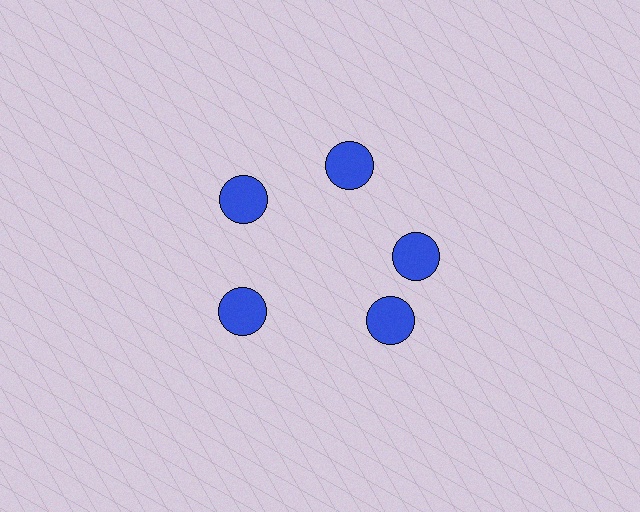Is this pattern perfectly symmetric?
No. The 5 blue circles are arranged in a ring, but one element near the 5 o'clock position is rotated out of alignment along the ring, breaking the 5-fold rotational symmetry.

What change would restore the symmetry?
The symmetry would be restored by rotating it back into even spacing with its neighbors so that all 5 circles sit at equal angles and equal distance from the center.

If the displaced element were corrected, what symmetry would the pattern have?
It would have 5-fold rotational symmetry — the pattern would map onto itself every 72 degrees.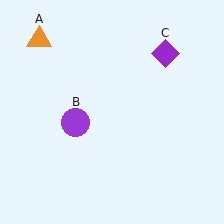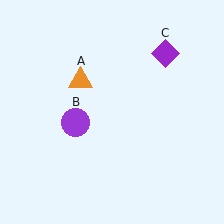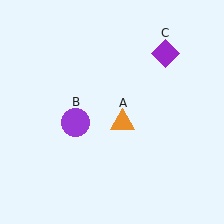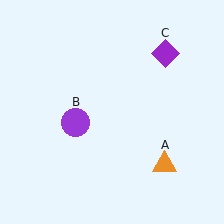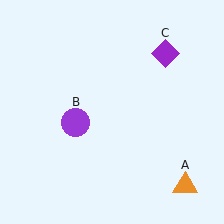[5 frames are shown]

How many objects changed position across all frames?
1 object changed position: orange triangle (object A).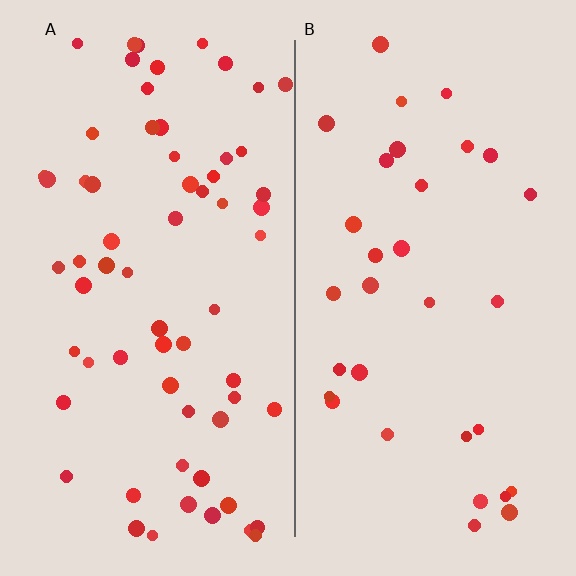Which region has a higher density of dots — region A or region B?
A (the left).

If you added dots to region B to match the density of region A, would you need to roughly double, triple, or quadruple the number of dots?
Approximately double.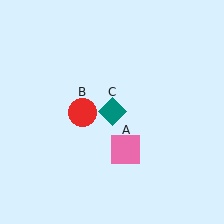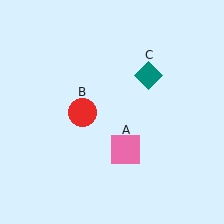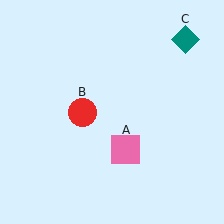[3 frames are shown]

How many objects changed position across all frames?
1 object changed position: teal diamond (object C).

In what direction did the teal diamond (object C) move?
The teal diamond (object C) moved up and to the right.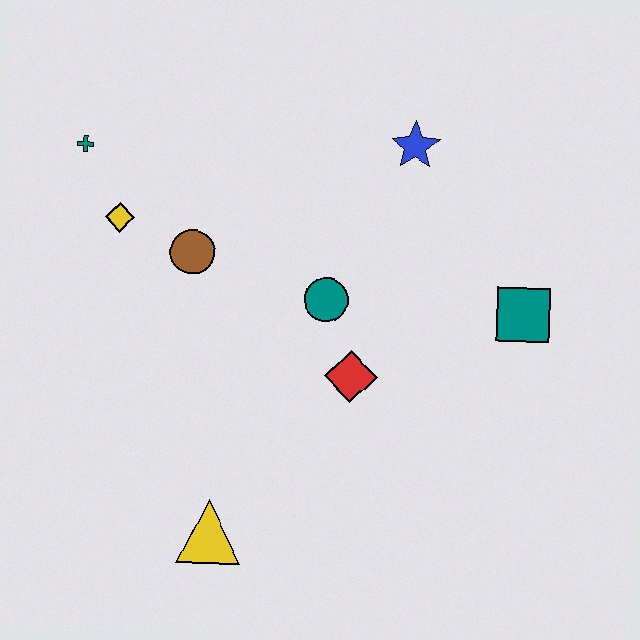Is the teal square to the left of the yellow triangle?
No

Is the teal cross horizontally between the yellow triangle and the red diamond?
No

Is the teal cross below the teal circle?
No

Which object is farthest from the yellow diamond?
The teal square is farthest from the yellow diamond.